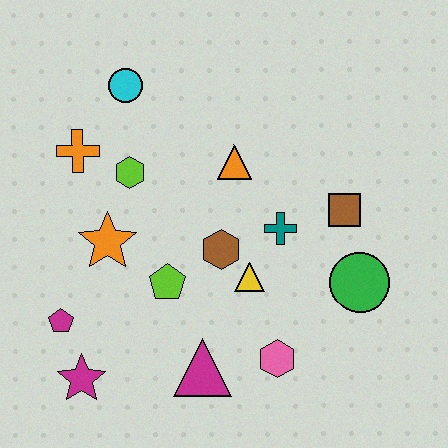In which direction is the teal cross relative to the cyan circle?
The teal cross is to the right of the cyan circle.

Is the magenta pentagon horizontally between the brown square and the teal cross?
No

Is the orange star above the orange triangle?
No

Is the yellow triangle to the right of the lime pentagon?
Yes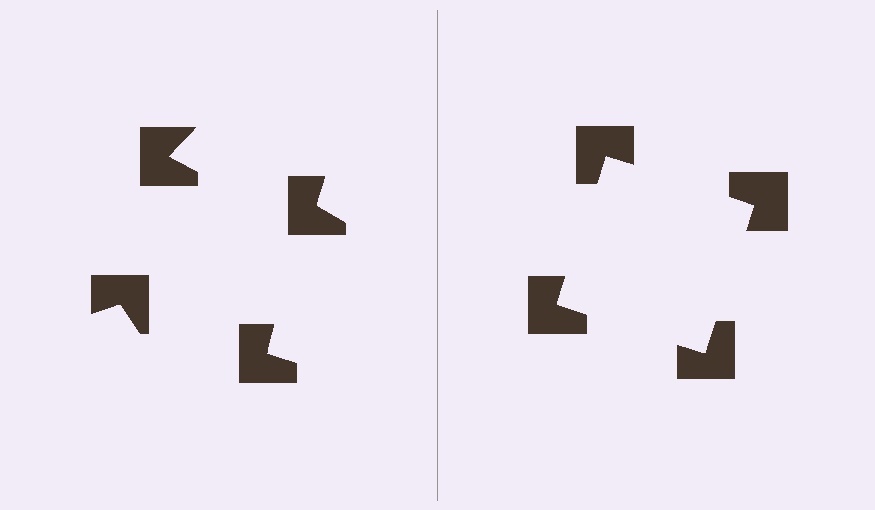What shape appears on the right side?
An illusory square.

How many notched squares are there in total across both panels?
8 — 4 on each side.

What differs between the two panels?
The notched squares are positioned identically on both sides; only the wedge orientations differ. On the right they align to a square; on the left they are misaligned.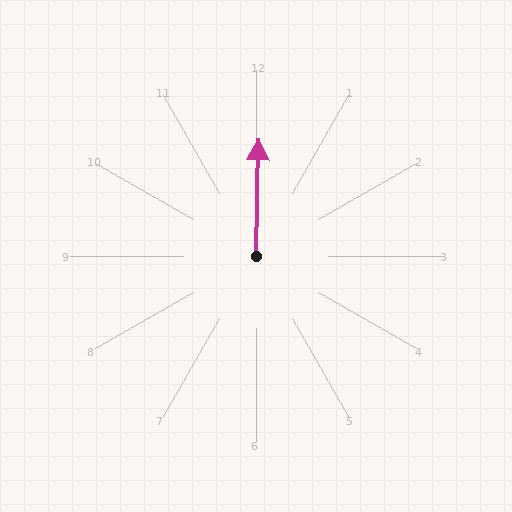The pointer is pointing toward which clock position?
Roughly 12 o'clock.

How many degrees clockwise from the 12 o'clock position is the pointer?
Approximately 1 degrees.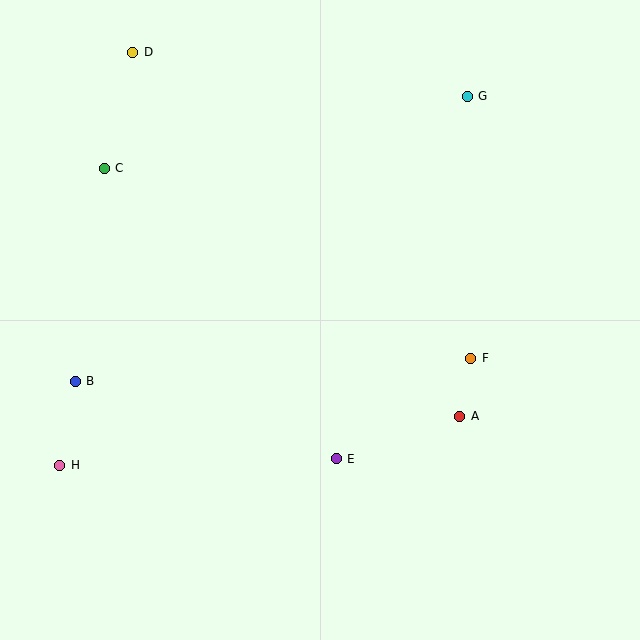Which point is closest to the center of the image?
Point E at (336, 459) is closest to the center.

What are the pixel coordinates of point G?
Point G is at (467, 96).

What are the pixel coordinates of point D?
Point D is at (133, 52).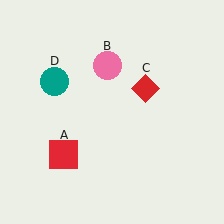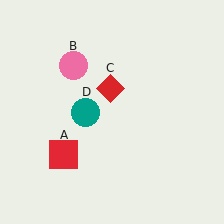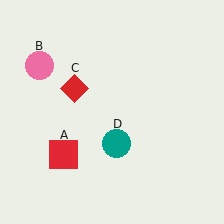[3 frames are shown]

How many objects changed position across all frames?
3 objects changed position: pink circle (object B), red diamond (object C), teal circle (object D).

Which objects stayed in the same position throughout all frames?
Red square (object A) remained stationary.